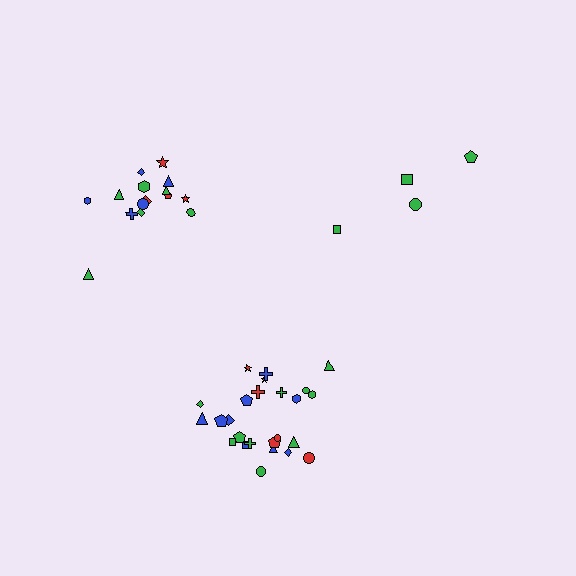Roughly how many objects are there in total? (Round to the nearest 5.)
Roughly 45 objects in total.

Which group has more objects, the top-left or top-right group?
The top-left group.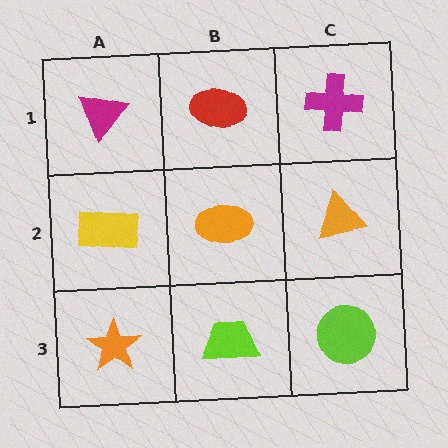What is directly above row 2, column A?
A magenta triangle.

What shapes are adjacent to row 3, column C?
An orange triangle (row 2, column C), a lime trapezoid (row 3, column B).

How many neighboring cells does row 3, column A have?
2.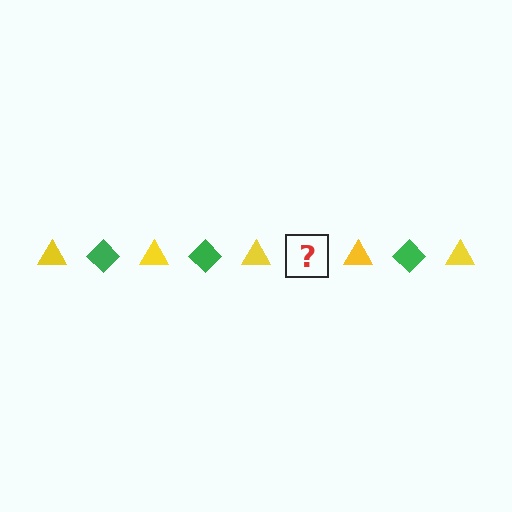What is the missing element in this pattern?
The missing element is a green diamond.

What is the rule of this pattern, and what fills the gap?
The rule is that the pattern alternates between yellow triangle and green diamond. The gap should be filled with a green diamond.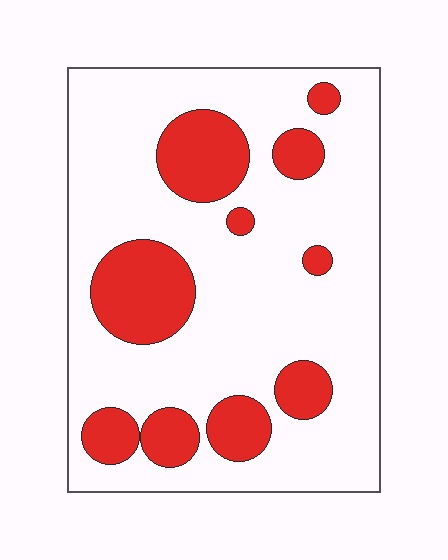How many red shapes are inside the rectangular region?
10.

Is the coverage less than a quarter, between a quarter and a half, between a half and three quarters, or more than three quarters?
Less than a quarter.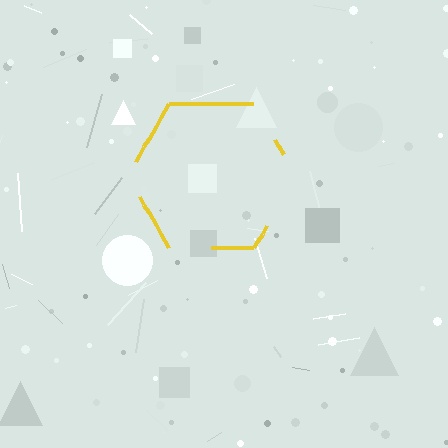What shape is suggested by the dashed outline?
The dashed outline suggests a hexagon.